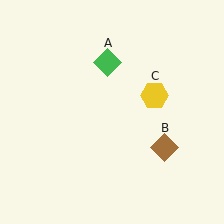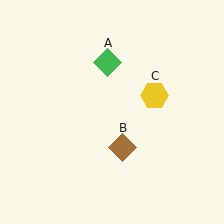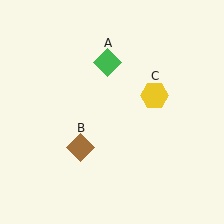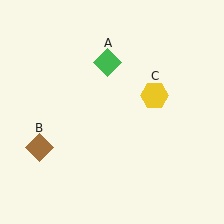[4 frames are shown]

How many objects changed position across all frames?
1 object changed position: brown diamond (object B).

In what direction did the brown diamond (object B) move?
The brown diamond (object B) moved left.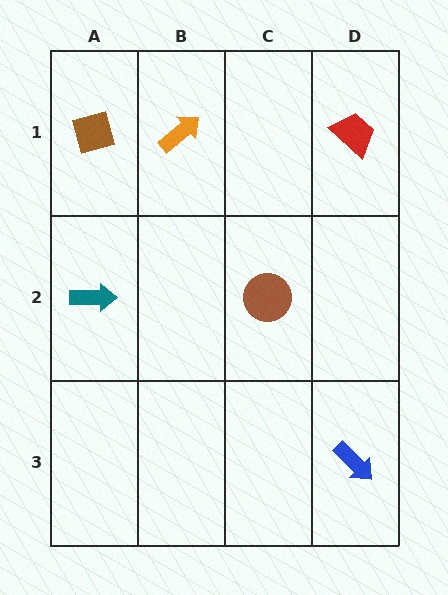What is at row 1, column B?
An orange arrow.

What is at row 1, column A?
A brown square.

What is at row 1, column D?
A red trapezoid.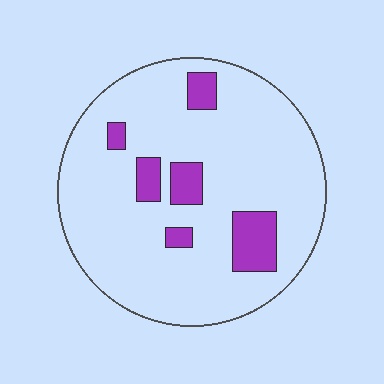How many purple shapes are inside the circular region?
6.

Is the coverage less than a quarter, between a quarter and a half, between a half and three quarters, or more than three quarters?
Less than a quarter.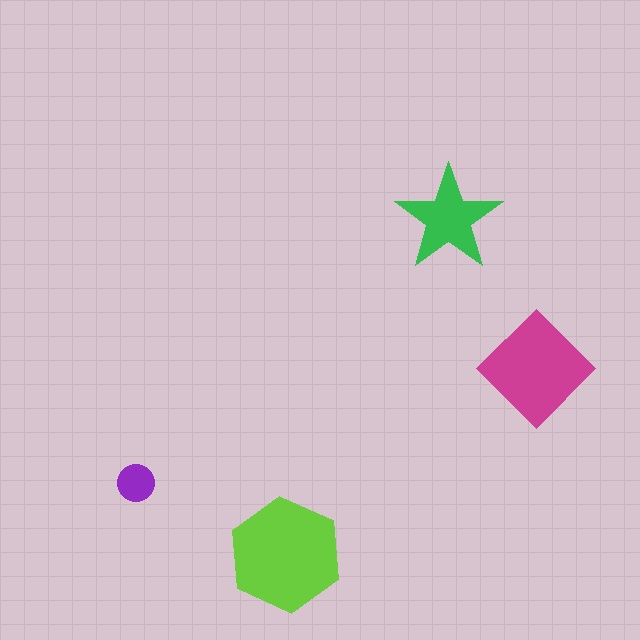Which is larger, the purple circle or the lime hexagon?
The lime hexagon.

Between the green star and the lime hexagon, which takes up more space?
The lime hexagon.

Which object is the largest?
The lime hexagon.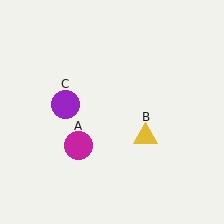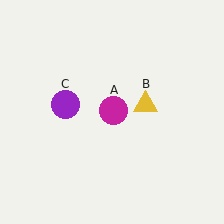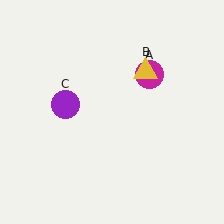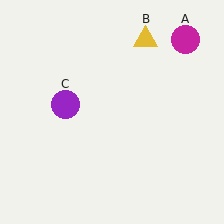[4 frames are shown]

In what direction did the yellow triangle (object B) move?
The yellow triangle (object B) moved up.